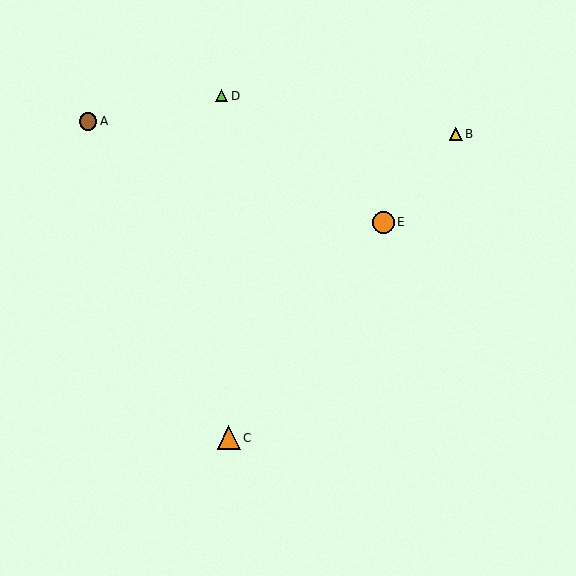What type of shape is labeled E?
Shape E is an orange circle.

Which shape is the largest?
The orange triangle (labeled C) is the largest.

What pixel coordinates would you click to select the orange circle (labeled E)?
Click at (383, 222) to select the orange circle E.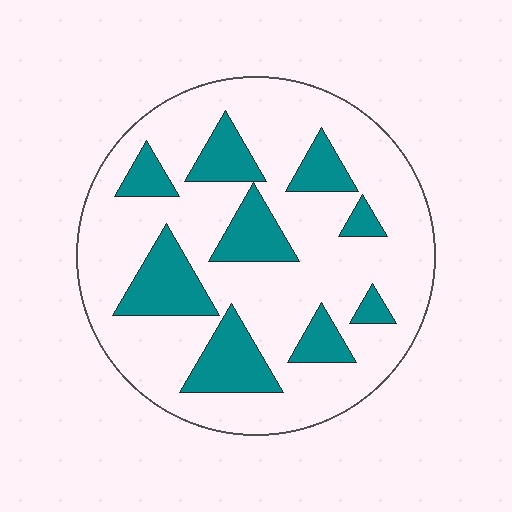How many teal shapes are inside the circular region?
9.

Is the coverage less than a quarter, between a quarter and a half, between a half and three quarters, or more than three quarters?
Less than a quarter.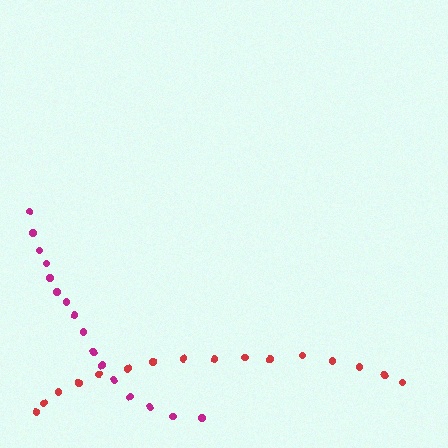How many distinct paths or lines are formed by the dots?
There are 2 distinct paths.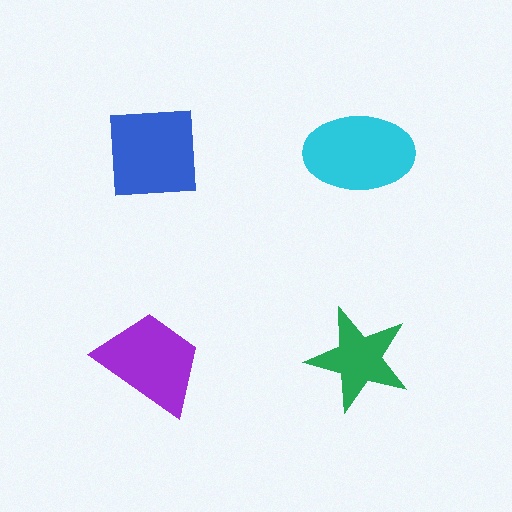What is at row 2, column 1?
A purple trapezoid.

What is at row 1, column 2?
A cyan ellipse.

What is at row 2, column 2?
A green star.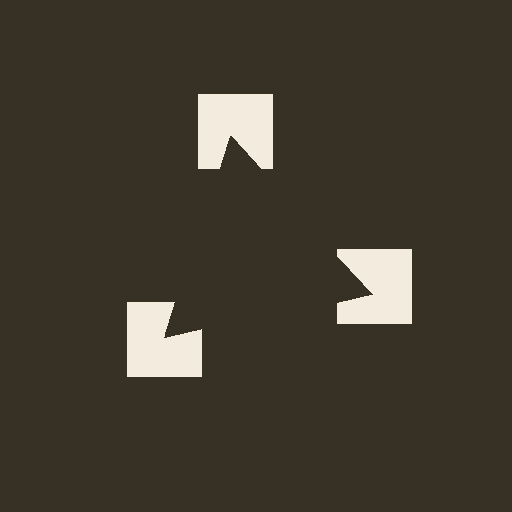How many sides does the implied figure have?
3 sides.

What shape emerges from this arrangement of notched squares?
An illusory triangle — its edges are inferred from the aligned wedge cuts in the notched squares, not physically drawn.